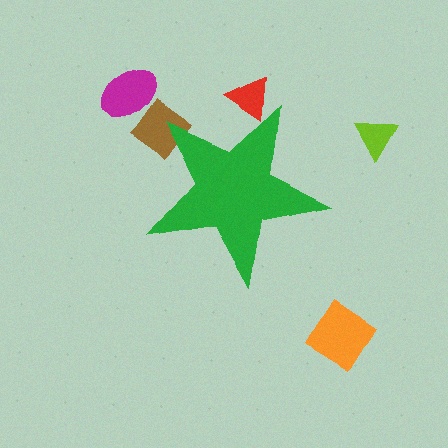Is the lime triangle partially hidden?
No, the lime triangle is fully visible.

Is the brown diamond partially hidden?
Yes, the brown diamond is partially hidden behind the green star.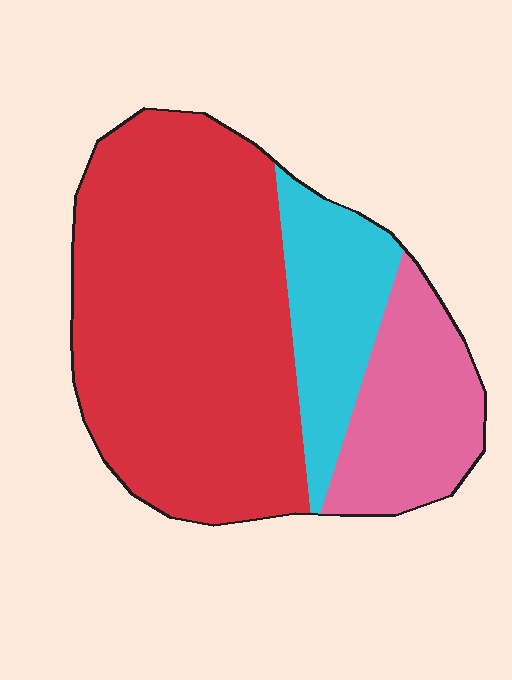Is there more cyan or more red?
Red.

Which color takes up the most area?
Red, at roughly 60%.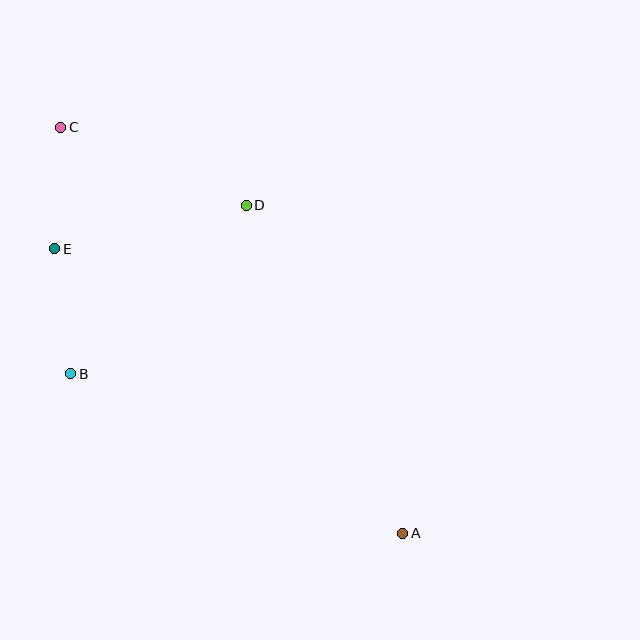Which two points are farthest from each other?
Points A and C are farthest from each other.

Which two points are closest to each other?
Points C and E are closest to each other.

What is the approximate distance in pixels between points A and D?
The distance between A and D is approximately 363 pixels.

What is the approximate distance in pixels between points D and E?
The distance between D and E is approximately 196 pixels.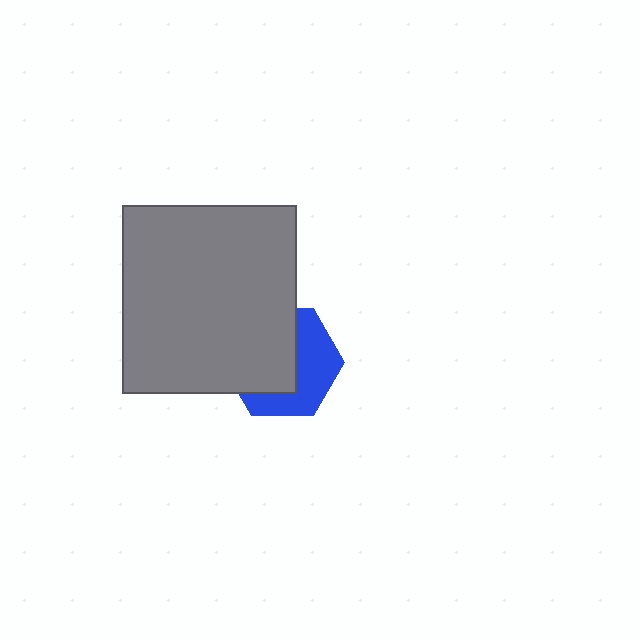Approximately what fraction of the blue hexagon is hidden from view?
Roughly 55% of the blue hexagon is hidden behind the gray rectangle.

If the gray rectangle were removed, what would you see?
You would see the complete blue hexagon.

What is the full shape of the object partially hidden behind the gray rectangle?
The partially hidden object is a blue hexagon.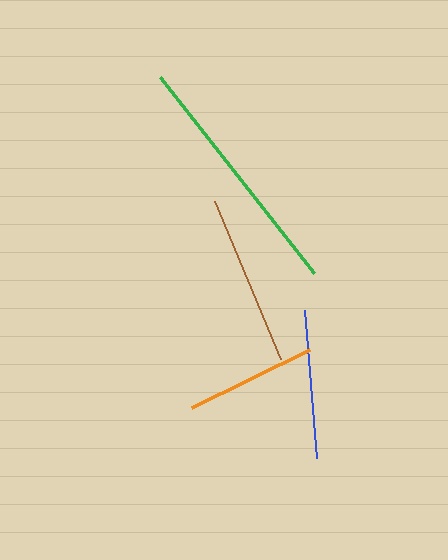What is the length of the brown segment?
The brown segment is approximately 171 pixels long.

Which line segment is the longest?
The green line is the longest at approximately 249 pixels.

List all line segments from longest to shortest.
From longest to shortest: green, brown, blue, orange.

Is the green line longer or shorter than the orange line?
The green line is longer than the orange line.